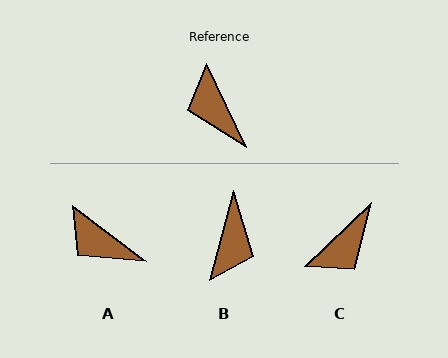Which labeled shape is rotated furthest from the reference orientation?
B, about 139 degrees away.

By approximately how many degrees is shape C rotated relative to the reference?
Approximately 108 degrees counter-clockwise.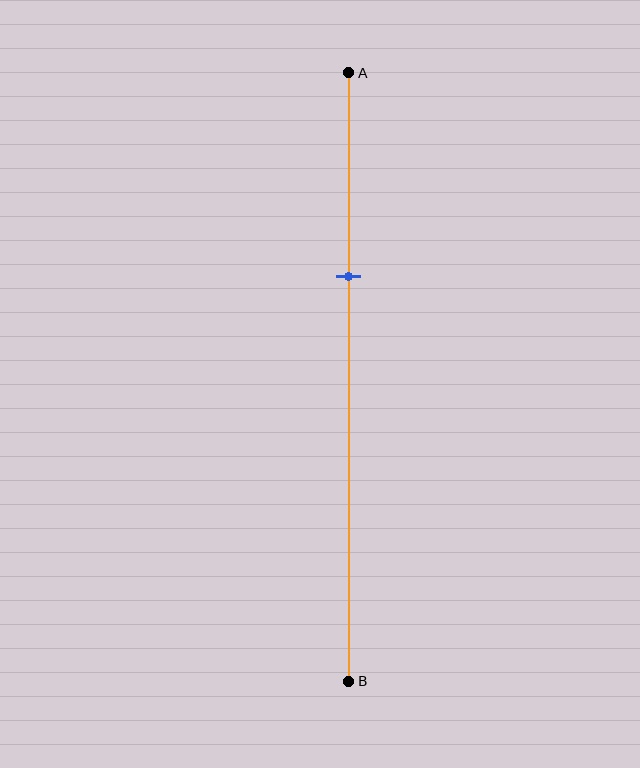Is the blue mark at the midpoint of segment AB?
No, the mark is at about 35% from A, not at the 50% midpoint.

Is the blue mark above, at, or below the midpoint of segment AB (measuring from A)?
The blue mark is above the midpoint of segment AB.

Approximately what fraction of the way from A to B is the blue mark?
The blue mark is approximately 35% of the way from A to B.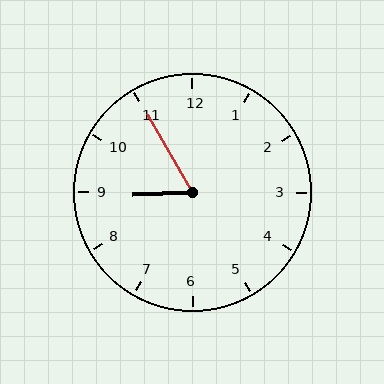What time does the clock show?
8:55.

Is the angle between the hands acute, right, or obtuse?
It is acute.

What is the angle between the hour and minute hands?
Approximately 62 degrees.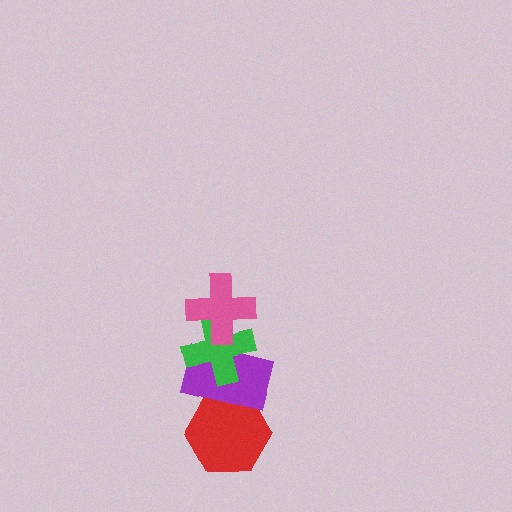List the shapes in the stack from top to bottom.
From top to bottom: the pink cross, the green cross, the purple rectangle, the red hexagon.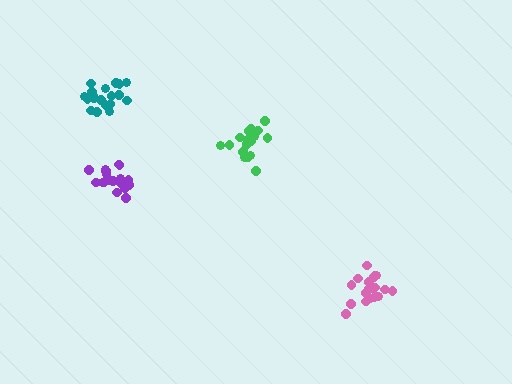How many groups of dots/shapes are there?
There are 4 groups.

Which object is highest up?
The teal cluster is topmost.